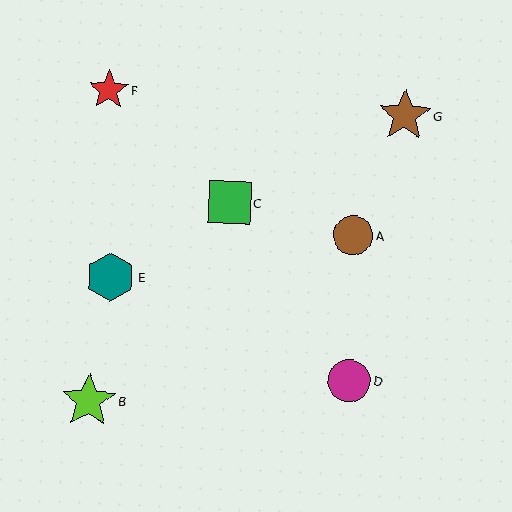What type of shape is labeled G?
Shape G is a brown star.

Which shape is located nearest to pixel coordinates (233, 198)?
The green square (labeled C) at (230, 202) is nearest to that location.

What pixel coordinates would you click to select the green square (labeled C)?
Click at (230, 202) to select the green square C.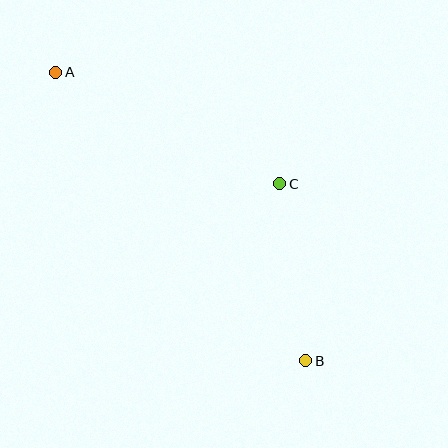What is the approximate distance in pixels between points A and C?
The distance between A and C is approximately 250 pixels.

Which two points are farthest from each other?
Points A and B are farthest from each other.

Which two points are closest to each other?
Points B and C are closest to each other.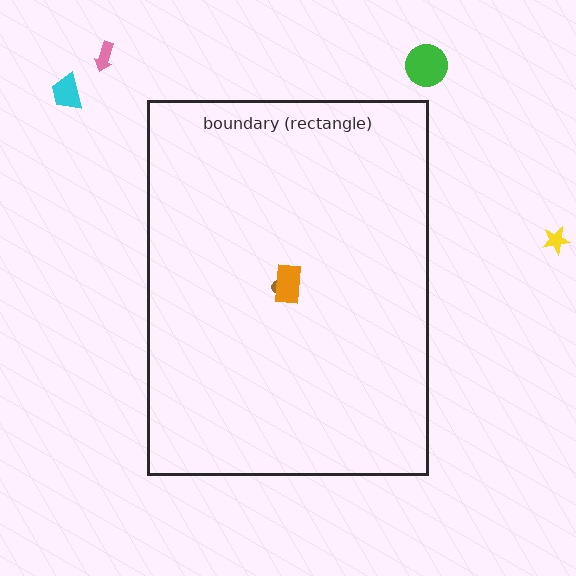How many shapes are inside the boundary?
2 inside, 4 outside.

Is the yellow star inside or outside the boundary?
Outside.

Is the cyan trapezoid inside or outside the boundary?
Outside.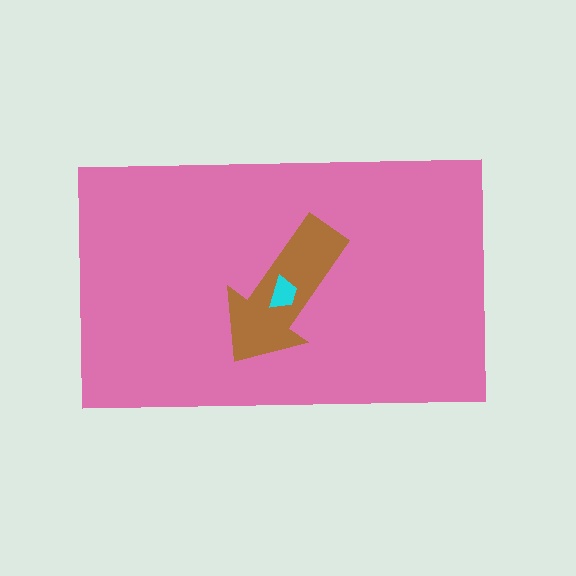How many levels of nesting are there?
3.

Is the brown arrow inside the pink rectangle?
Yes.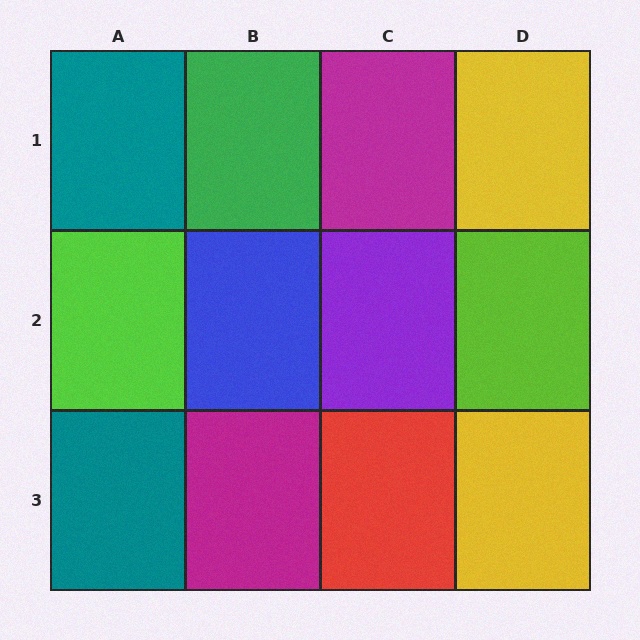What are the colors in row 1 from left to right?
Teal, green, magenta, yellow.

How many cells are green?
1 cell is green.